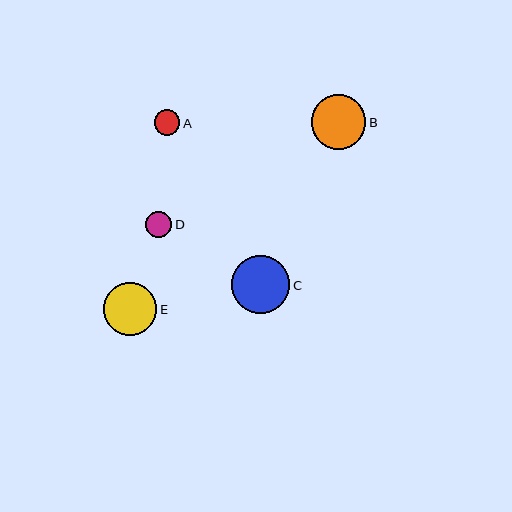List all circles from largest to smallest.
From largest to smallest: C, B, E, D, A.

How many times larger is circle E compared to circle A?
Circle E is approximately 2.1 times the size of circle A.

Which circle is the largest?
Circle C is the largest with a size of approximately 58 pixels.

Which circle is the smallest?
Circle A is the smallest with a size of approximately 26 pixels.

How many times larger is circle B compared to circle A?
Circle B is approximately 2.1 times the size of circle A.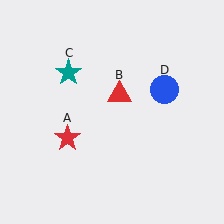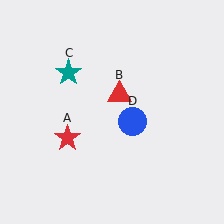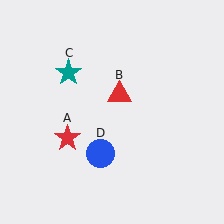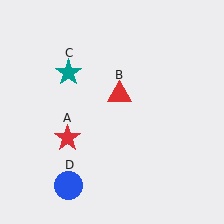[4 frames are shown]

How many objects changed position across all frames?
1 object changed position: blue circle (object D).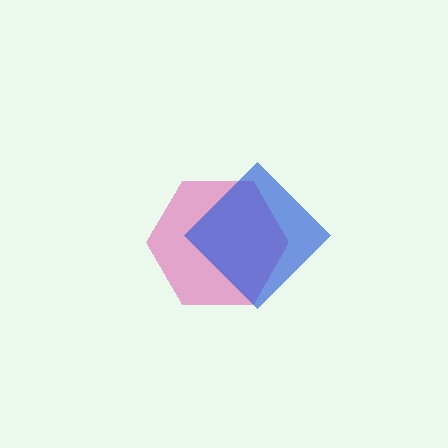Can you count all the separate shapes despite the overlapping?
Yes, there are 2 separate shapes.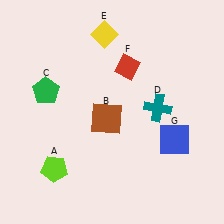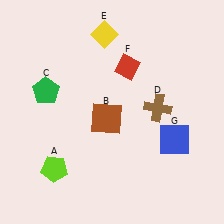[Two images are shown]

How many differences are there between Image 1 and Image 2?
There is 1 difference between the two images.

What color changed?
The cross (D) changed from teal in Image 1 to brown in Image 2.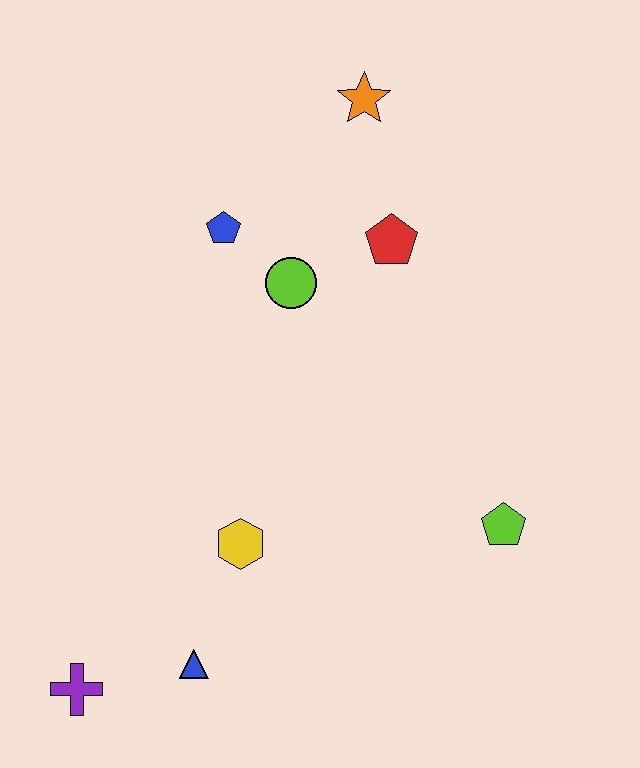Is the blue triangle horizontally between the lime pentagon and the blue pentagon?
No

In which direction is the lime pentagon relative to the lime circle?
The lime pentagon is below the lime circle.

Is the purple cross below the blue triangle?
Yes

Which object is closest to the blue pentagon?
The lime circle is closest to the blue pentagon.